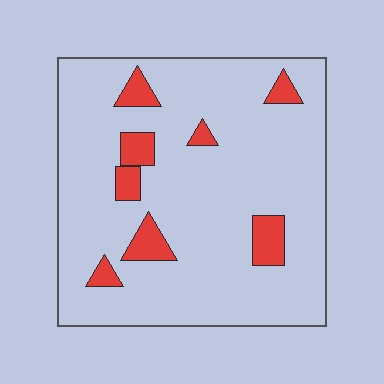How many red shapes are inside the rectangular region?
8.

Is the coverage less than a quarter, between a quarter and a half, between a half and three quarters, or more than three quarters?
Less than a quarter.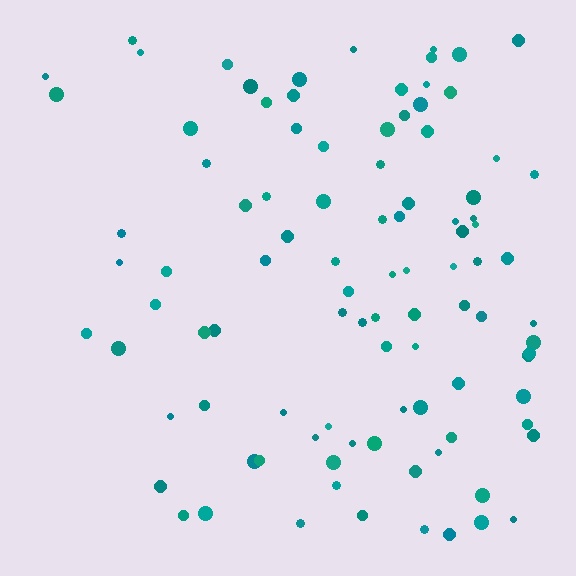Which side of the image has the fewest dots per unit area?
The left.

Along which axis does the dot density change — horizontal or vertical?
Horizontal.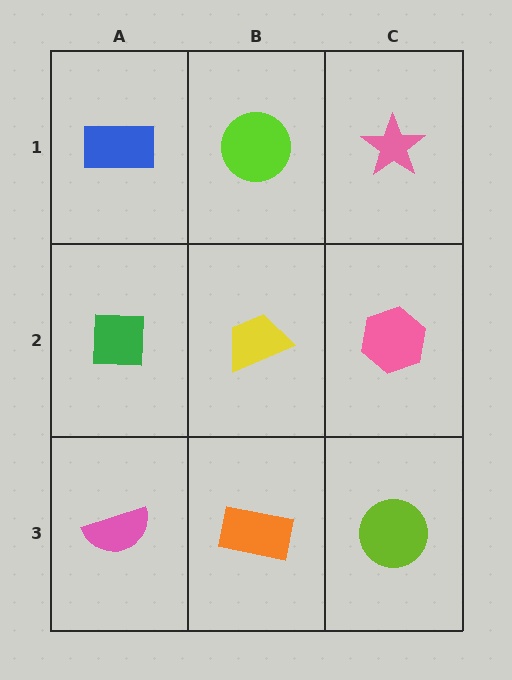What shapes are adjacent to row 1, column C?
A pink hexagon (row 2, column C), a lime circle (row 1, column B).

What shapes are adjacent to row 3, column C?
A pink hexagon (row 2, column C), an orange rectangle (row 3, column B).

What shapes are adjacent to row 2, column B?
A lime circle (row 1, column B), an orange rectangle (row 3, column B), a green square (row 2, column A), a pink hexagon (row 2, column C).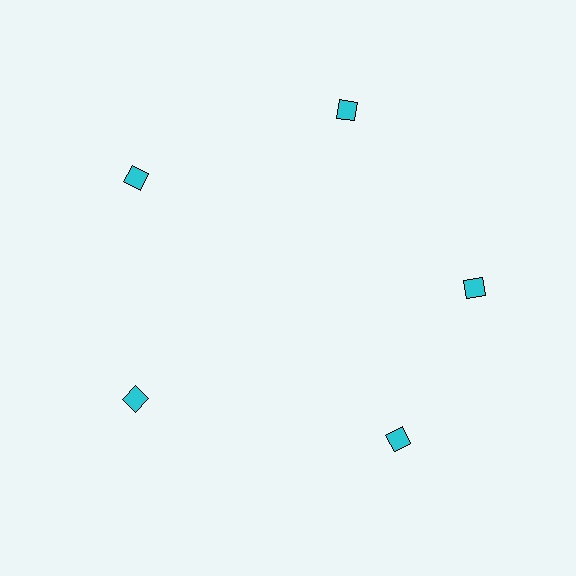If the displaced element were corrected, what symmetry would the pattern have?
It would have 5-fold rotational symmetry — the pattern would map onto itself every 72 degrees.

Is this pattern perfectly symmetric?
No. The 5 cyan diamonds are arranged in a ring, but one element near the 5 o'clock position is rotated out of alignment along the ring, breaking the 5-fold rotational symmetry.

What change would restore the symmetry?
The symmetry would be restored by rotating it back into even spacing with its neighbors so that all 5 diamonds sit at equal angles and equal distance from the center.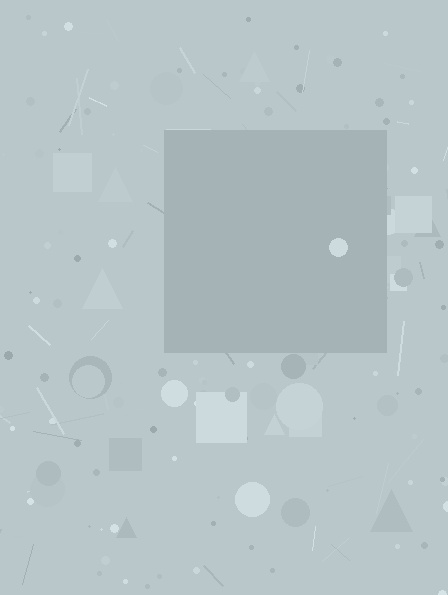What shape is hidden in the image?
A square is hidden in the image.